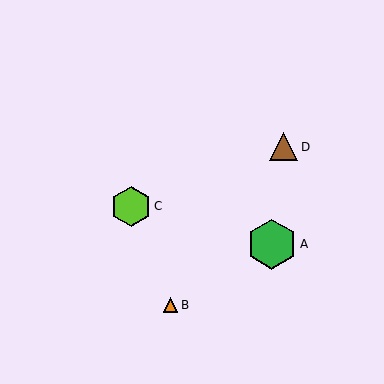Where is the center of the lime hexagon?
The center of the lime hexagon is at (131, 206).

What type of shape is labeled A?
Shape A is a green hexagon.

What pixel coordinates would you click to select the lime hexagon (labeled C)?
Click at (131, 206) to select the lime hexagon C.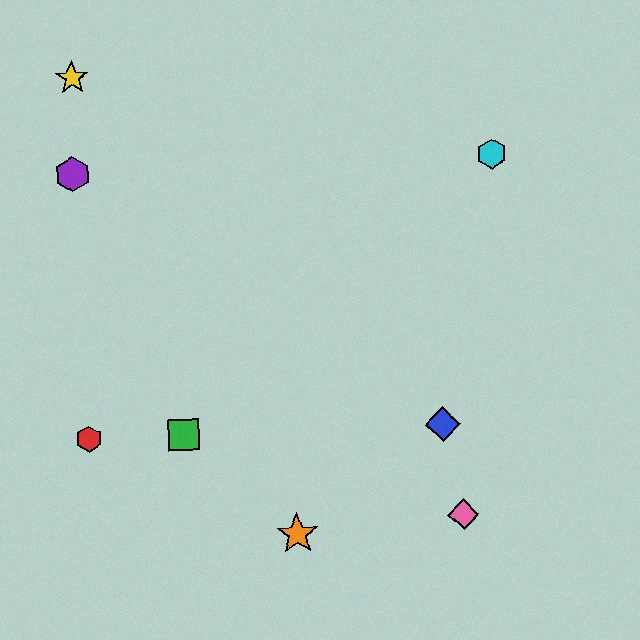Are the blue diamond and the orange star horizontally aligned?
No, the blue diamond is at y≈424 and the orange star is at y≈534.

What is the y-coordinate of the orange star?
The orange star is at y≈534.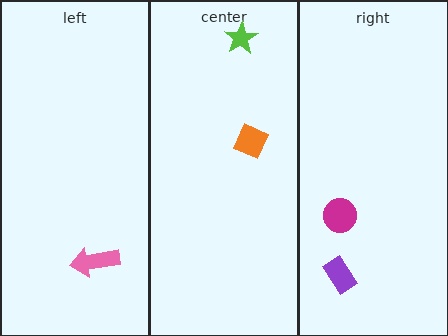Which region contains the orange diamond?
The center region.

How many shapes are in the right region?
2.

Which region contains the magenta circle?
The right region.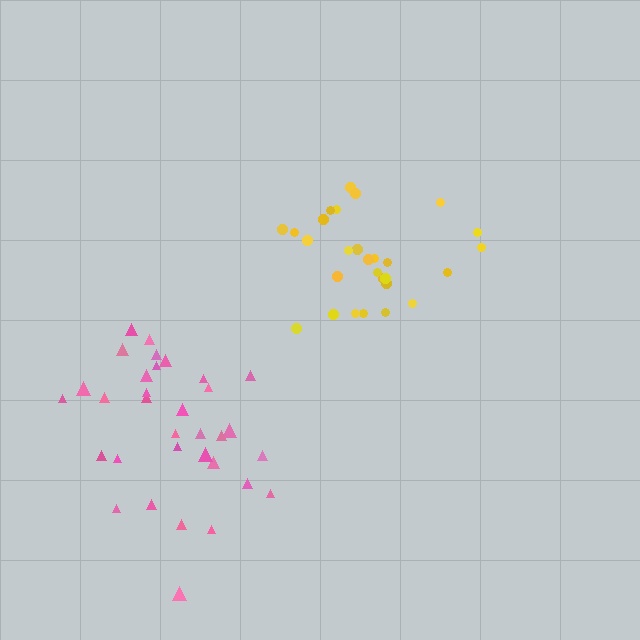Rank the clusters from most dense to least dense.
yellow, pink.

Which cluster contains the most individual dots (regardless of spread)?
Pink (33).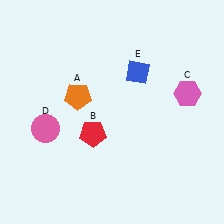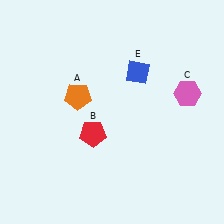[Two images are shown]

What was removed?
The pink circle (D) was removed in Image 2.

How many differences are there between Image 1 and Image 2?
There is 1 difference between the two images.